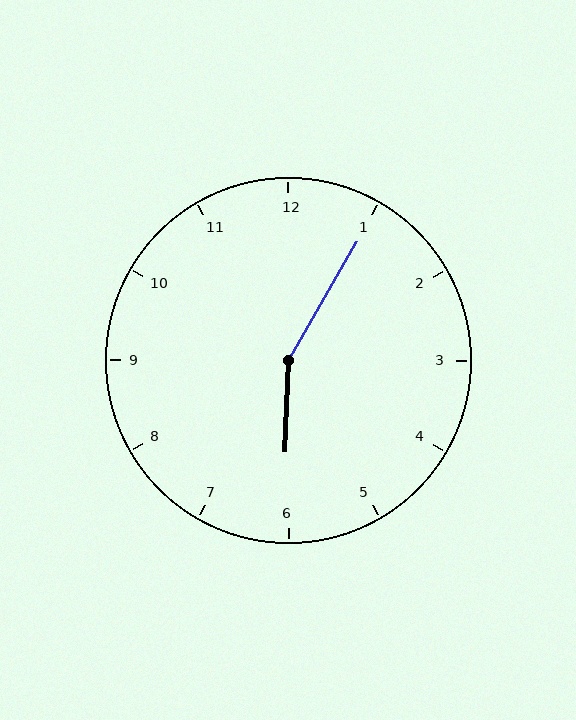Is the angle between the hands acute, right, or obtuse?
It is obtuse.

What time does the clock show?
6:05.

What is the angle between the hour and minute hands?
Approximately 152 degrees.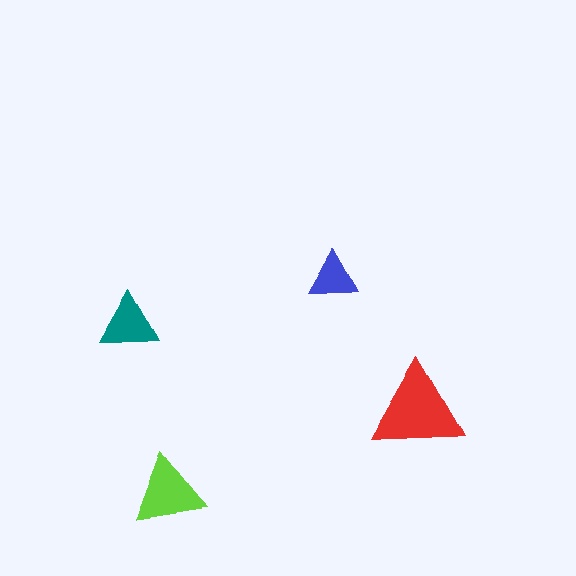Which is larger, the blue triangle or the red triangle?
The red one.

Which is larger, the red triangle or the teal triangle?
The red one.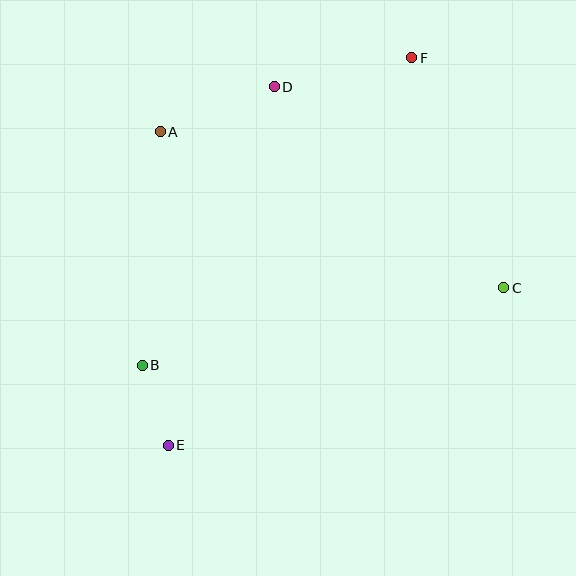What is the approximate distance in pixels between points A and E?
The distance between A and E is approximately 314 pixels.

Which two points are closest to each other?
Points B and E are closest to each other.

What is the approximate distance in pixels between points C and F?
The distance between C and F is approximately 248 pixels.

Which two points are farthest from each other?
Points E and F are farthest from each other.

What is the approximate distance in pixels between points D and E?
The distance between D and E is approximately 374 pixels.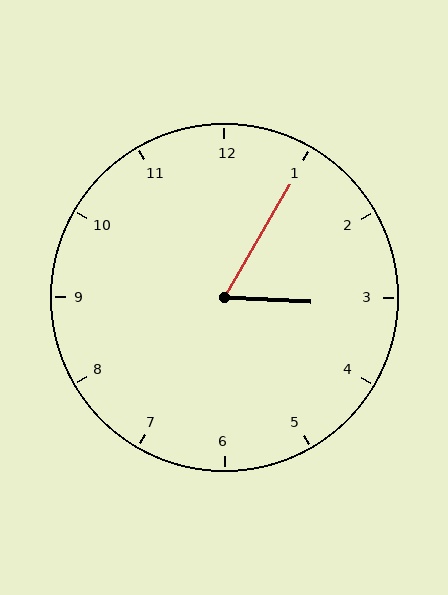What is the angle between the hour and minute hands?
Approximately 62 degrees.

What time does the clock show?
3:05.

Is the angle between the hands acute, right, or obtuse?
It is acute.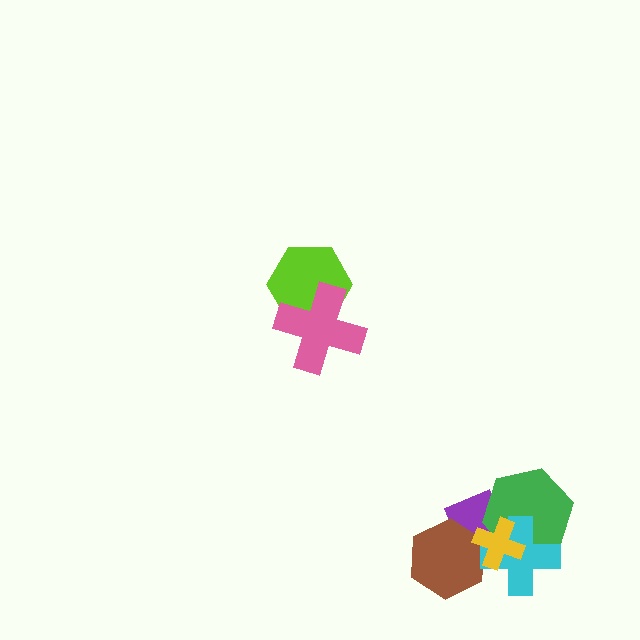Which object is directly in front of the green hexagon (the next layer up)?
The cyan cross is directly in front of the green hexagon.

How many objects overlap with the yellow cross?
4 objects overlap with the yellow cross.